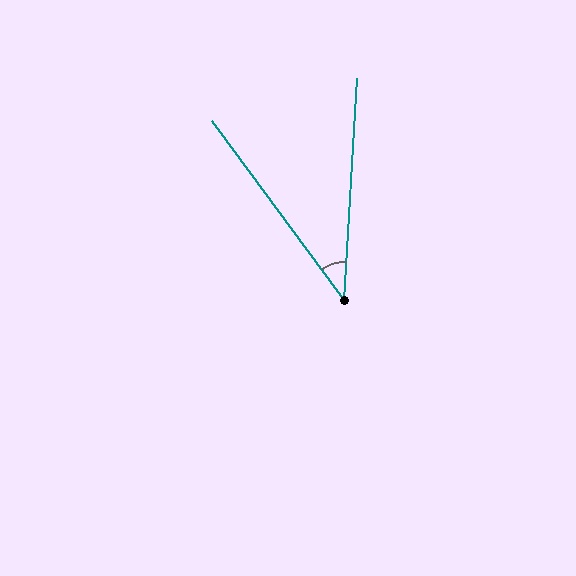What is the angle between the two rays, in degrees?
Approximately 40 degrees.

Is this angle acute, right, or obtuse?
It is acute.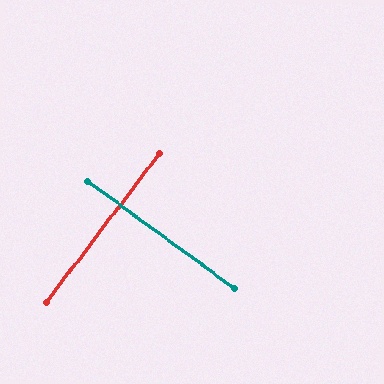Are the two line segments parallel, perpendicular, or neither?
Perpendicular — they meet at approximately 89°.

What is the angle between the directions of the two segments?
Approximately 89 degrees.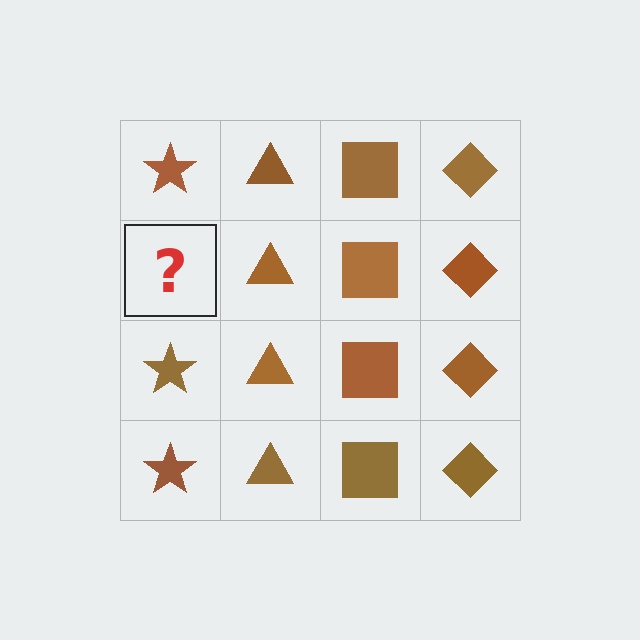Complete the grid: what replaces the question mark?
The question mark should be replaced with a brown star.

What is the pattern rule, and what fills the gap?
The rule is that each column has a consistent shape. The gap should be filled with a brown star.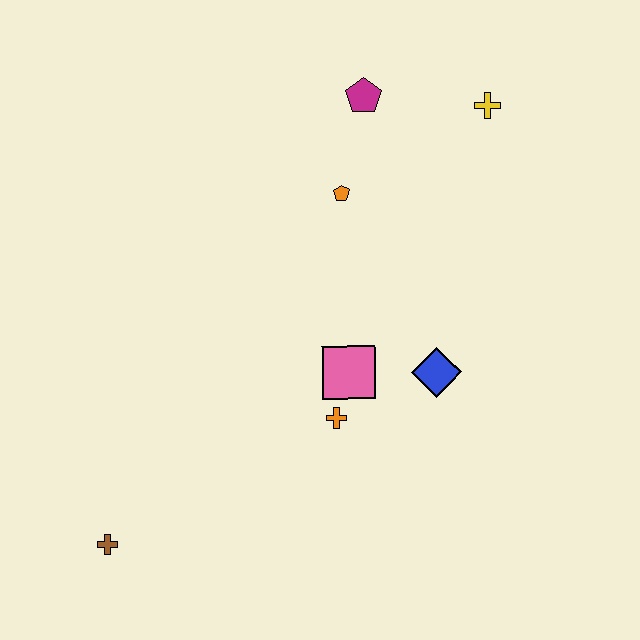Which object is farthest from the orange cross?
The yellow cross is farthest from the orange cross.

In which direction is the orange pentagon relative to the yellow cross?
The orange pentagon is to the left of the yellow cross.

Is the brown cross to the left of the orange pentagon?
Yes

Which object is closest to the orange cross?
The pink square is closest to the orange cross.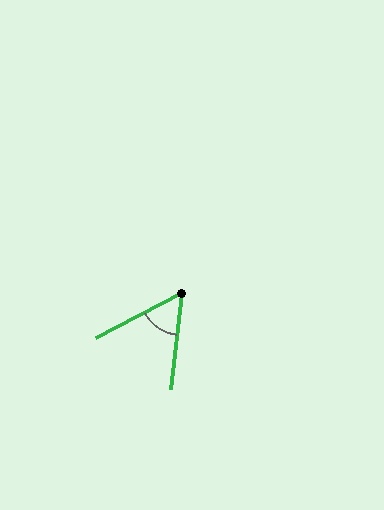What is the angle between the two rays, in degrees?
Approximately 56 degrees.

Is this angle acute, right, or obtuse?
It is acute.